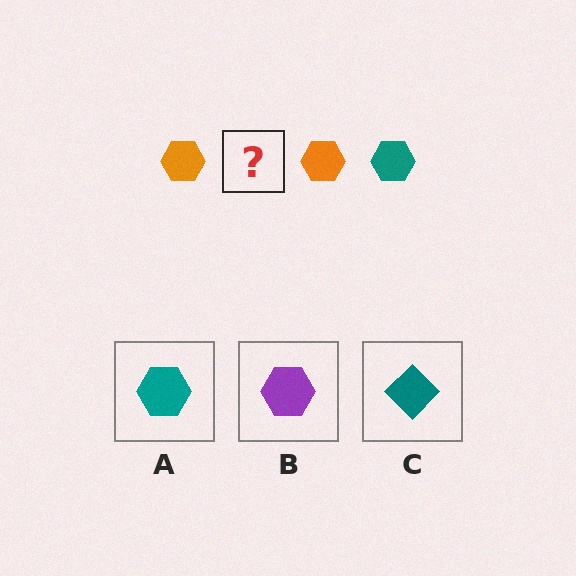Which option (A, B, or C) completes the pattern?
A.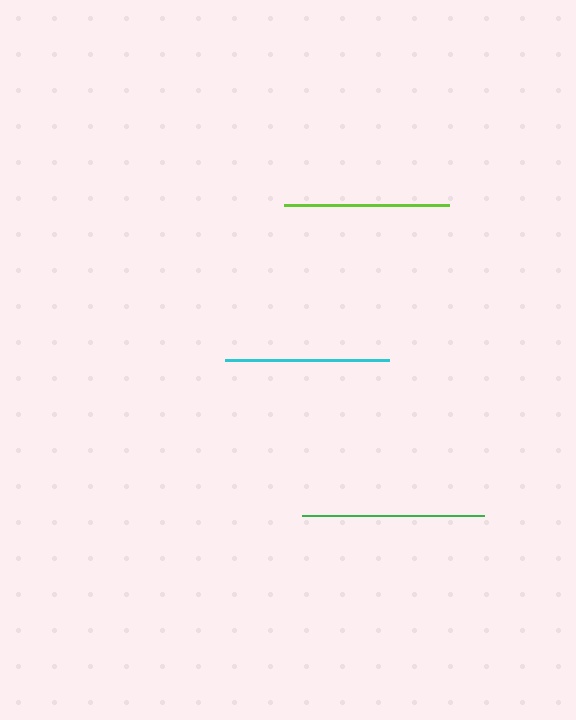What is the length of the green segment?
The green segment is approximately 182 pixels long.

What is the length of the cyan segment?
The cyan segment is approximately 163 pixels long.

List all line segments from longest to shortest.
From longest to shortest: green, lime, cyan.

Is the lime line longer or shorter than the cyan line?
The lime line is longer than the cyan line.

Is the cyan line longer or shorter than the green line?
The green line is longer than the cyan line.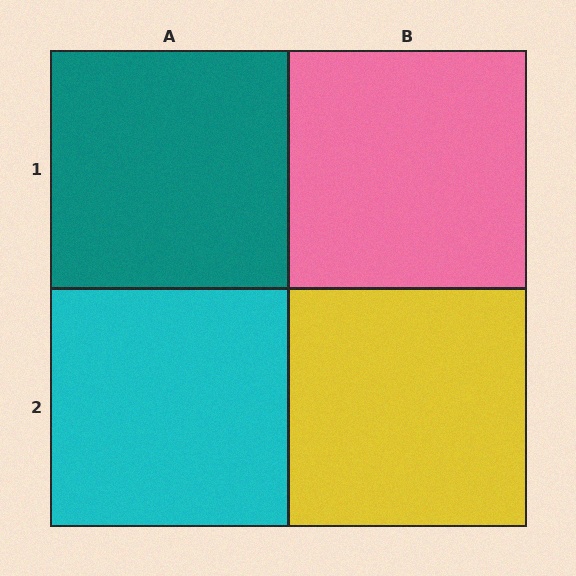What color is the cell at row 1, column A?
Teal.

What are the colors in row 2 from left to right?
Cyan, yellow.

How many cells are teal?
1 cell is teal.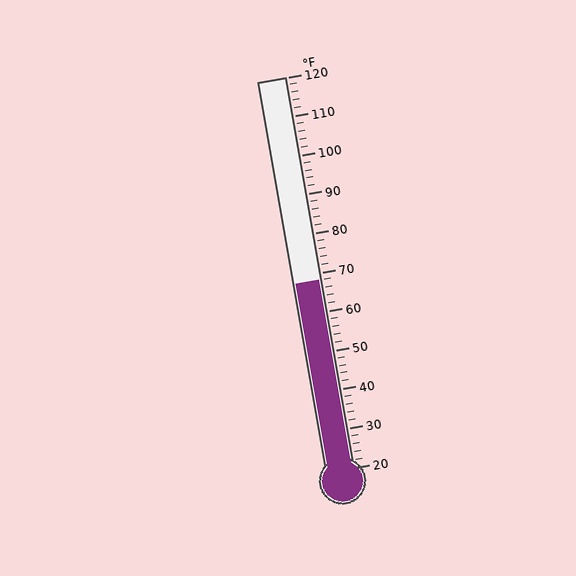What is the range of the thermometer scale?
The thermometer scale ranges from 20°F to 120°F.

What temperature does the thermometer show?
The thermometer shows approximately 68°F.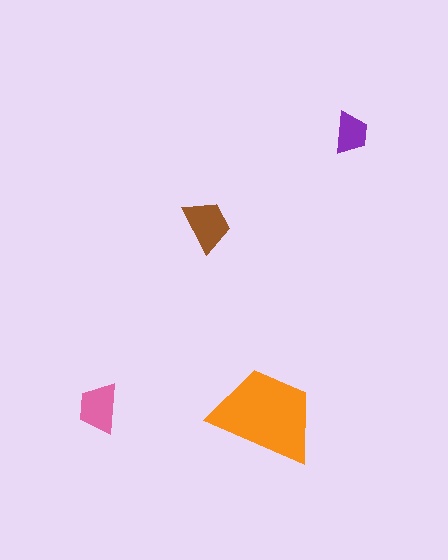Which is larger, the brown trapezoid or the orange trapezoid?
The orange one.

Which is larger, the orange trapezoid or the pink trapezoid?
The orange one.